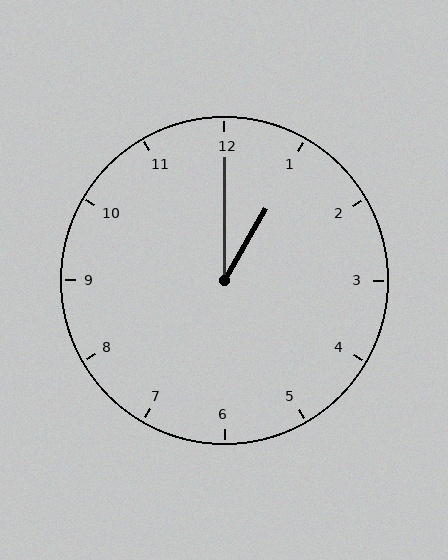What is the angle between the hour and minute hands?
Approximately 30 degrees.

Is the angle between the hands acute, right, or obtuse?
It is acute.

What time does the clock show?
1:00.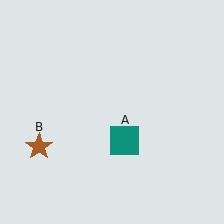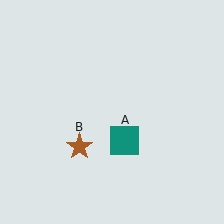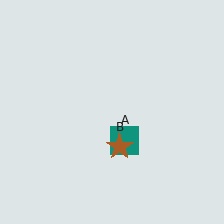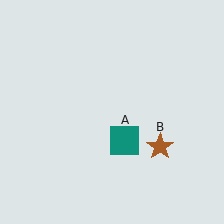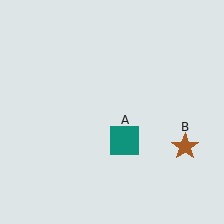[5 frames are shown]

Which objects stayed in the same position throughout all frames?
Teal square (object A) remained stationary.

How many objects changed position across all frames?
1 object changed position: brown star (object B).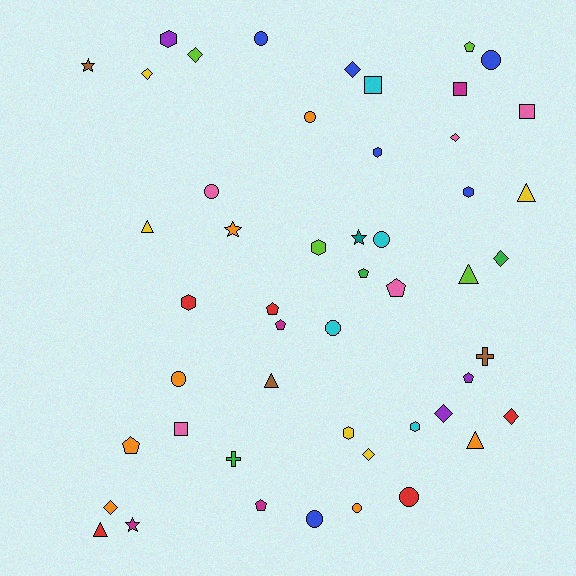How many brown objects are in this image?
There are 3 brown objects.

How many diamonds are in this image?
There are 9 diamonds.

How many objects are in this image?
There are 50 objects.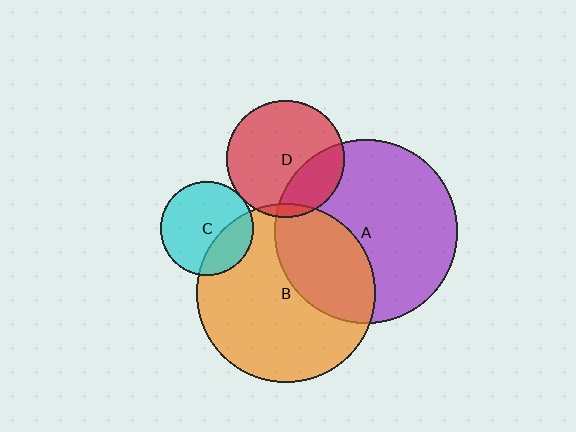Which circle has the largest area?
Circle A (purple).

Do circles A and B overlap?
Yes.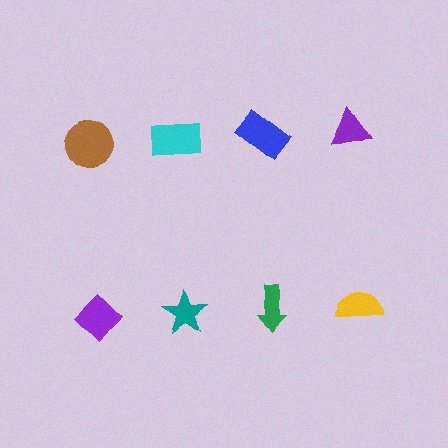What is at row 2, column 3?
A green arrow.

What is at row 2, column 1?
A purple diamond.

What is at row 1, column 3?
A blue rectangle.